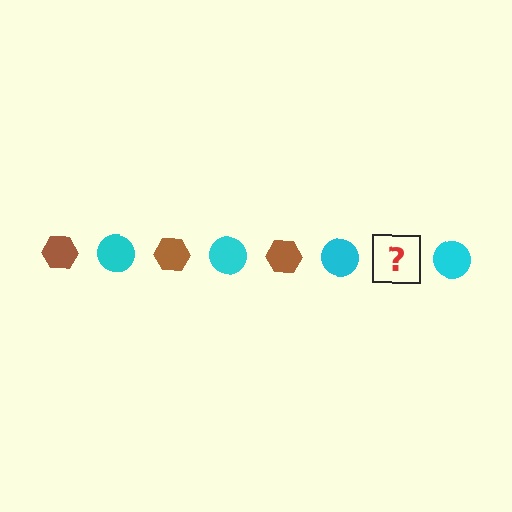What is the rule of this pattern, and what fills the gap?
The rule is that the pattern alternates between brown hexagon and cyan circle. The gap should be filled with a brown hexagon.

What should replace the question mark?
The question mark should be replaced with a brown hexagon.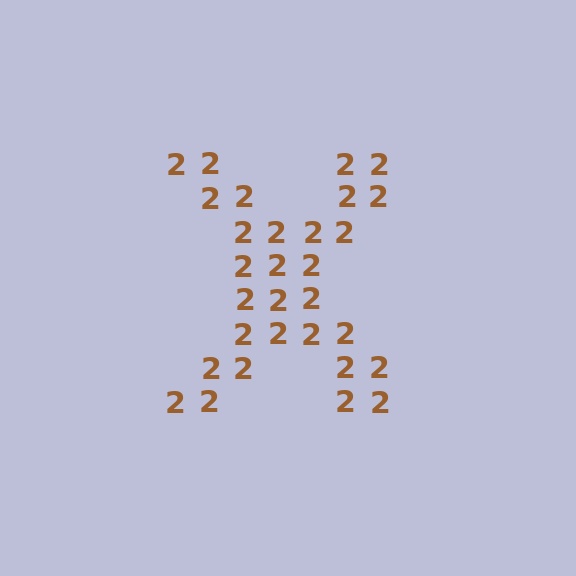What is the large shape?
The large shape is the letter X.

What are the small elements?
The small elements are digit 2's.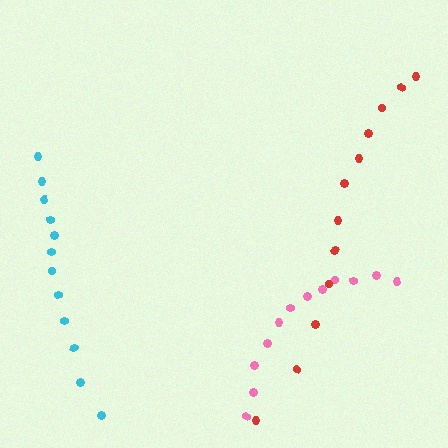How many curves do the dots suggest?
There are 3 distinct paths.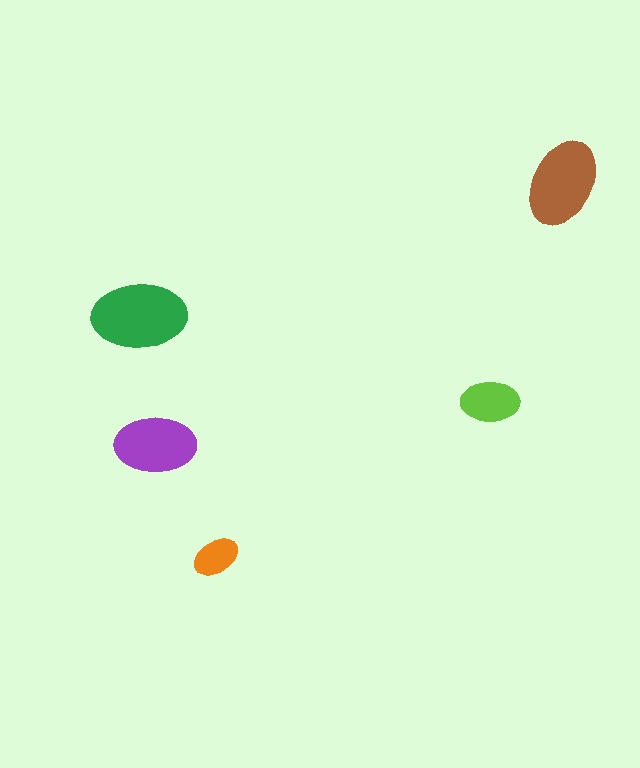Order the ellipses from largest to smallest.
the green one, the brown one, the purple one, the lime one, the orange one.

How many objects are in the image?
There are 5 objects in the image.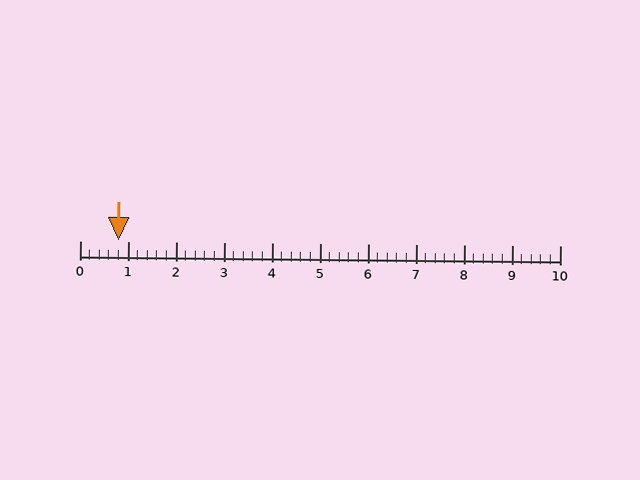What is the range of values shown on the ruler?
The ruler shows values from 0 to 10.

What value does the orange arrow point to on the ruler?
The orange arrow points to approximately 0.8.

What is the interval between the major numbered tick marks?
The major tick marks are spaced 1 units apart.